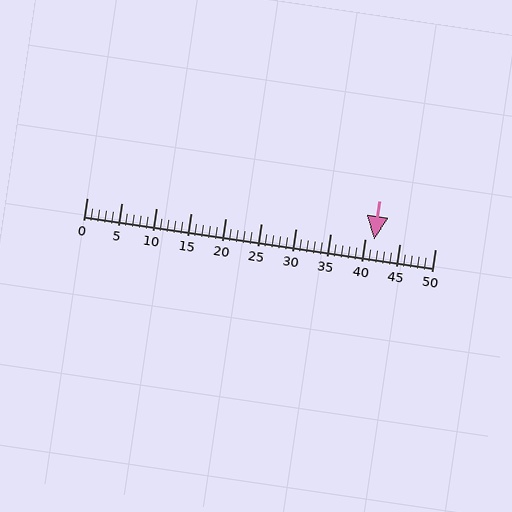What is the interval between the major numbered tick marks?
The major tick marks are spaced 5 units apart.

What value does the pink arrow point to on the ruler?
The pink arrow points to approximately 41.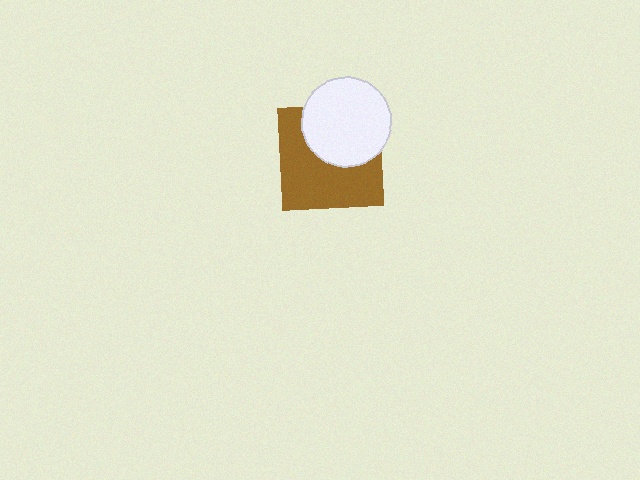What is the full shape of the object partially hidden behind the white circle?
The partially hidden object is a brown square.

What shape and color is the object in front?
The object in front is a white circle.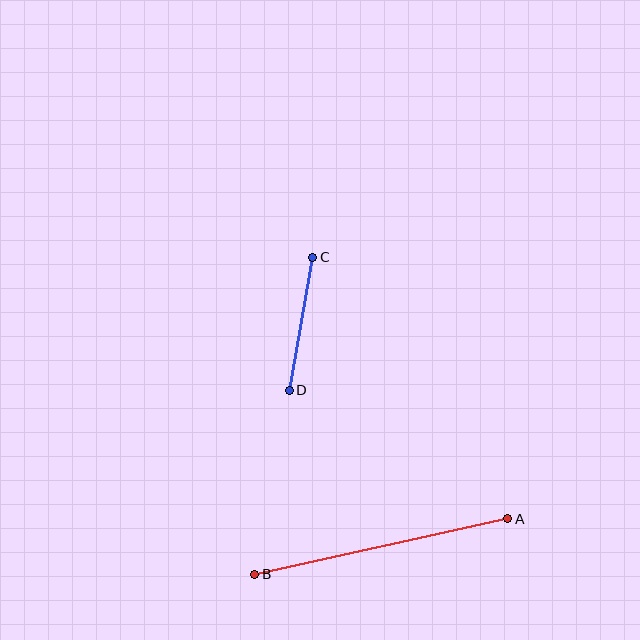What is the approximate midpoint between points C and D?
The midpoint is at approximately (301, 324) pixels.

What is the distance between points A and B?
The distance is approximately 259 pixels.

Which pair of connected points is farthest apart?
Points A and B are farthest apart.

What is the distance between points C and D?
The distance is approximately 135 pixels.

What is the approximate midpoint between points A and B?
The midpoint is at approximately (381, 546) pixels.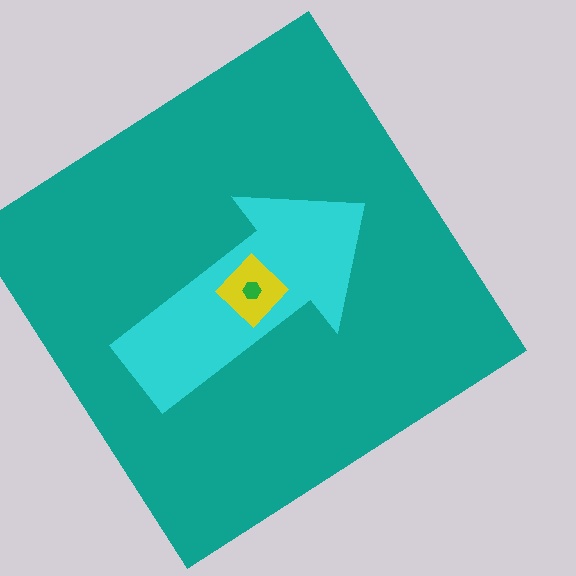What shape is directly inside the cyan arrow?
The yellow diamond.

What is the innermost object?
The green hexagon.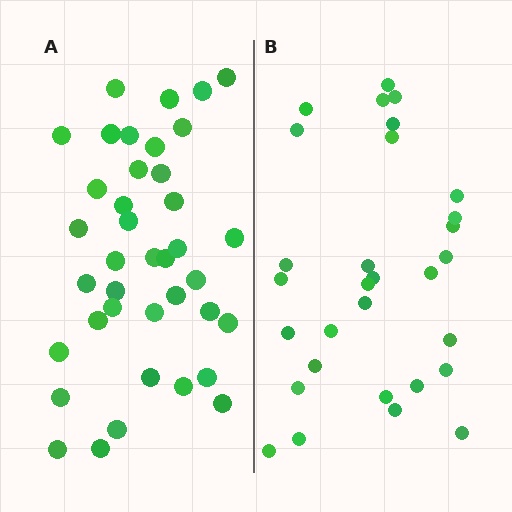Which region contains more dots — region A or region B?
Region A (the left region) has more dots.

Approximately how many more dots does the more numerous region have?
Region A has roughly 8 or so more dots than region B.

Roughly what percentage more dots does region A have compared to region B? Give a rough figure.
About 30% more.